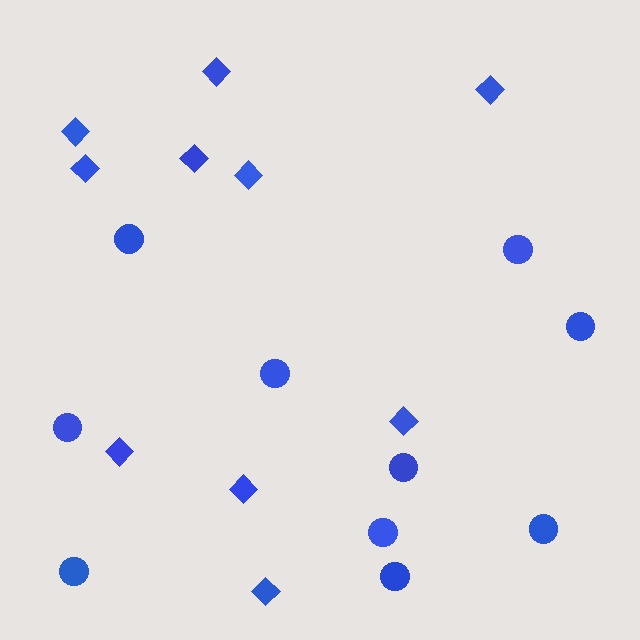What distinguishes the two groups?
There are 2 groups: one group of diamonds (10) and one group of circles (10).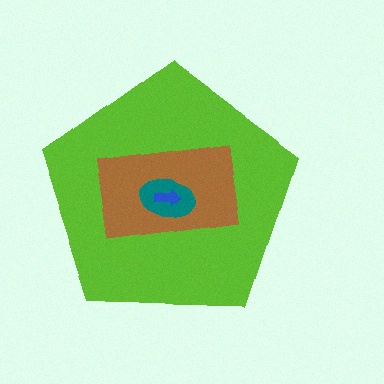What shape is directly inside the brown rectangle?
The teal ellipse.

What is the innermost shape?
The blue arrow.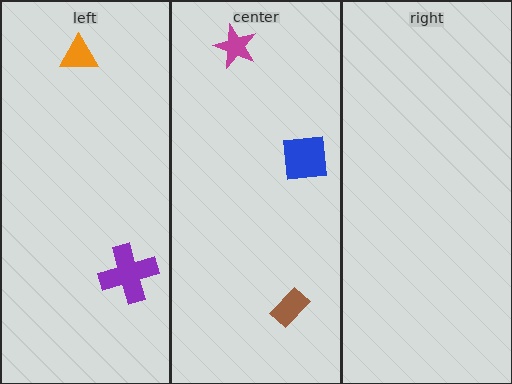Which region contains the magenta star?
The center region.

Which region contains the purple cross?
The left region.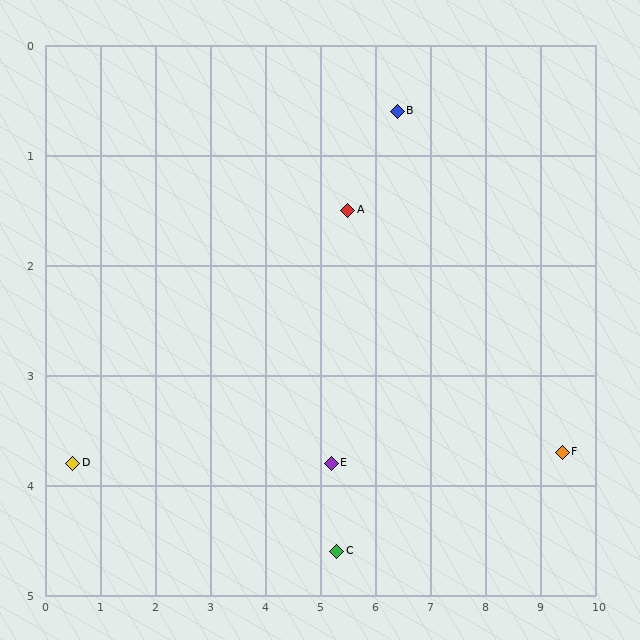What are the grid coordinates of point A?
Point A is at approximately (5.5, 1.5).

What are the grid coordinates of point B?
Point B is at approximately (6.4, 0.6).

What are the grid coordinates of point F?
Point F is at approximately (9.4, 3.7).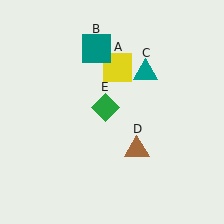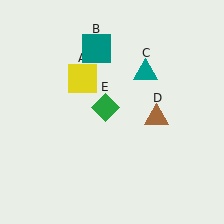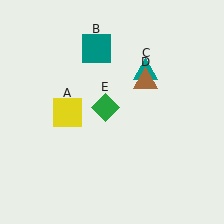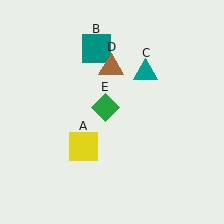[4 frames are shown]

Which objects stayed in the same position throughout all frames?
Teal square (object B) and teal triangle (object C) and green diamond (object E) remained stationary.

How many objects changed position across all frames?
2 objects changed position: yellow square (object A), brown triangle (object D).